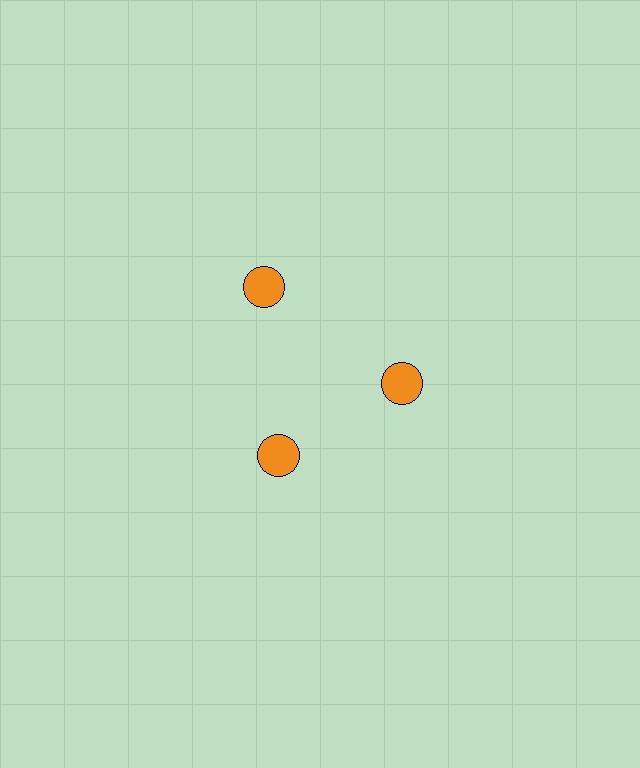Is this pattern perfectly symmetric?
No. The 3 orange circles are arranged in a ring, but one element near the 11 o'clock position is pushed outward from the center, breaking the 3-fold rotational symmetry.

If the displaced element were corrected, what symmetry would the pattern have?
It would have 3-fold rotational symmetry — the pattern would map onto itself every 120 degrees.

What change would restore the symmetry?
The symmetry would be restored by moving it inward, back onto the ring so that all 3 circles sit at equal angles and equal distance from the center.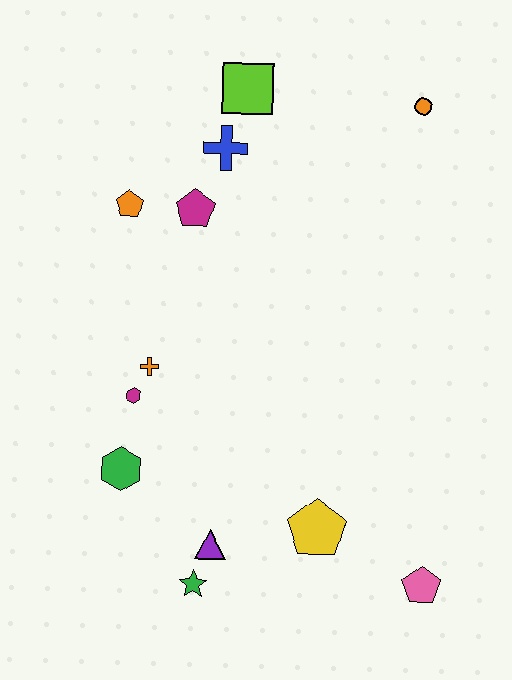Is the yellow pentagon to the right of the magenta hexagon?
Yes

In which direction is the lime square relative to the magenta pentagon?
The lime square is above the magenta pentagon.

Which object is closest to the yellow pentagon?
The purple triangle is closest to the yellow pentagon.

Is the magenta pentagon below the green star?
No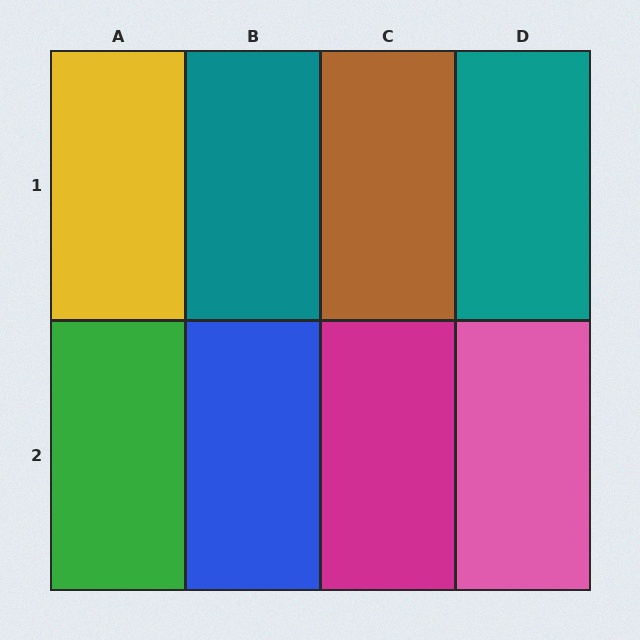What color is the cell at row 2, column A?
Green.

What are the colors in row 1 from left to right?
Yellow, teal, brown, teal.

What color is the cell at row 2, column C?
Magenta.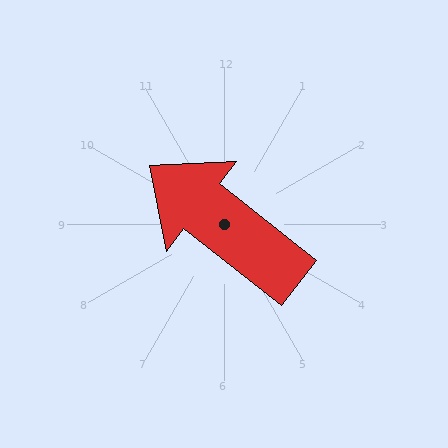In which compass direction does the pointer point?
Northwest.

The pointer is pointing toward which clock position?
Roughly 10 o'clock.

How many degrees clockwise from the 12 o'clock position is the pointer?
Approximately 308 degrees.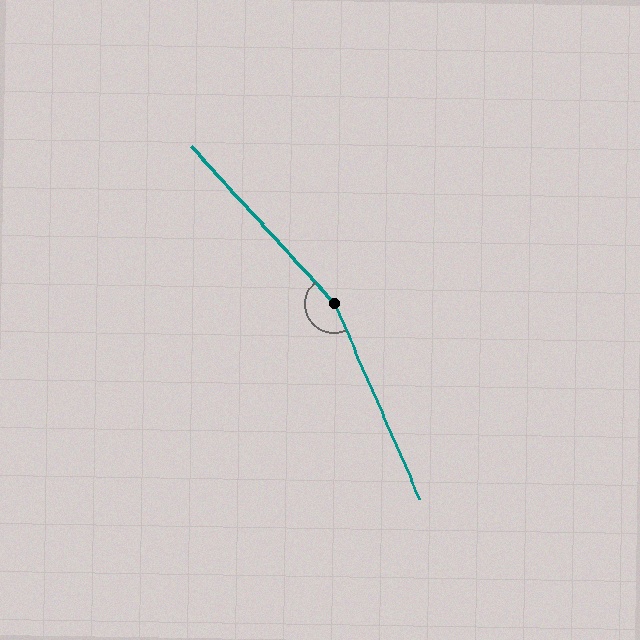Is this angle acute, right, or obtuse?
It is obtuse.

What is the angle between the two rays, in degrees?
Approximately 161 degrees.